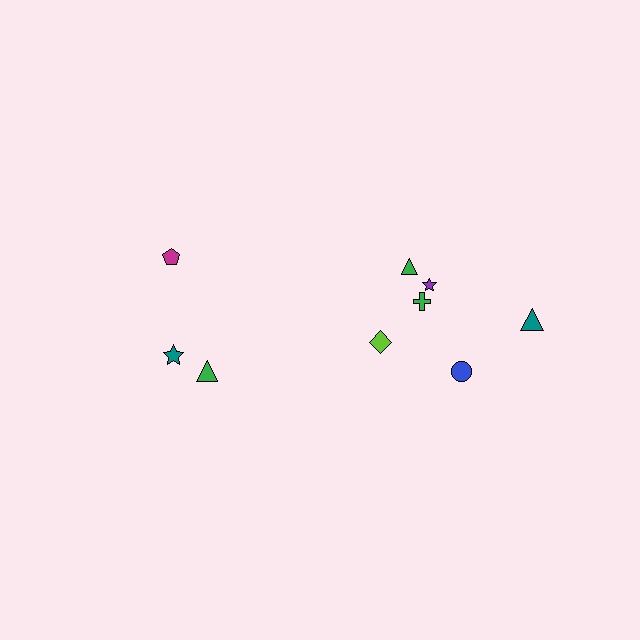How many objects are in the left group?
There are 3 objects.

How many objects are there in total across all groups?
There are 9 objects.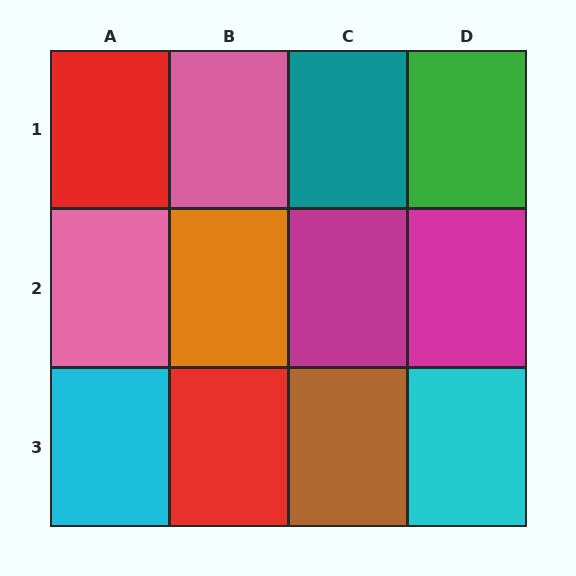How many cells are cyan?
2 cells are cyan.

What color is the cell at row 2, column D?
Magenta.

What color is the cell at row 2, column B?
Orange.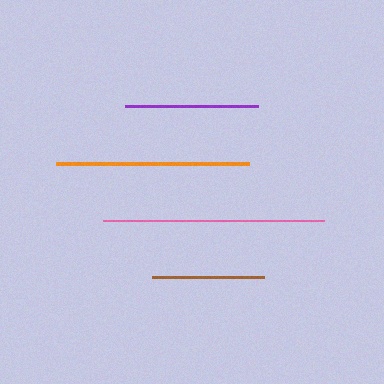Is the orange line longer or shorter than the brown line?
The orange line is longer than the brown line.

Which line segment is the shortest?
The brown line is the shortest at approximately 112 pixels.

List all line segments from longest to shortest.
From longest to shortest: pink, orange, purple, brown.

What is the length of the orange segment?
The orange segment is approximately 194 pixels long.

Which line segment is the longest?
The pink line is the longest at approximately 222 pixels.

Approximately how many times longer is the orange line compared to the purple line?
The orange line is approximately 1.5 times the length of the purple line.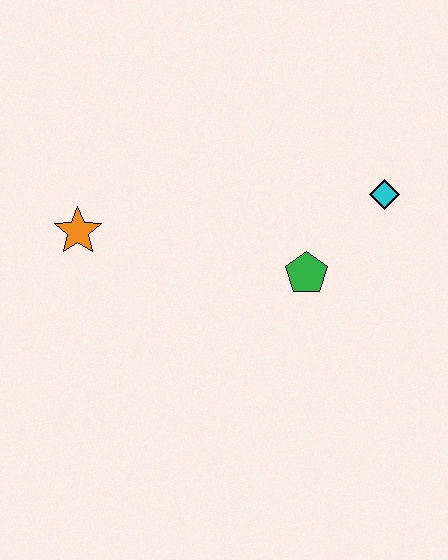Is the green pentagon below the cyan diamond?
Yes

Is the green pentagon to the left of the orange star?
No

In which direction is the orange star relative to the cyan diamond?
The orange star is to the left of the cyan diamond.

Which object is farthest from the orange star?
The cyan diamond is farthest from the orange star.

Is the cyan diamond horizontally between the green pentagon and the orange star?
No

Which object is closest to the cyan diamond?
The green pentagon is closest to the cyan diamond.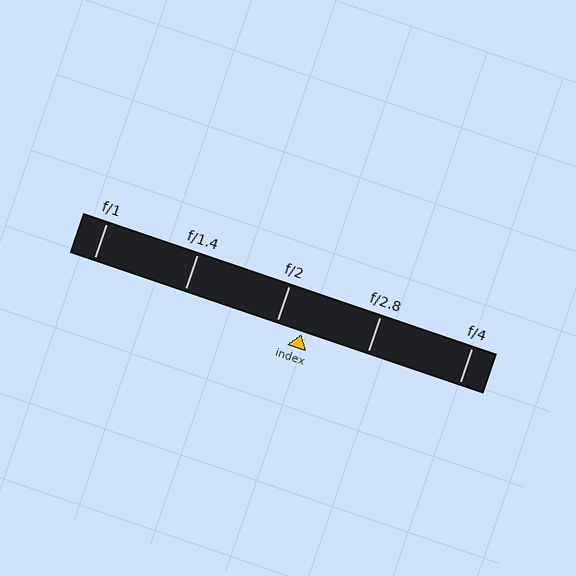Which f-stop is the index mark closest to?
The index mark is closest to f/2.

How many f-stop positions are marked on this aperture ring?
There are 5 f-stop positions marked.